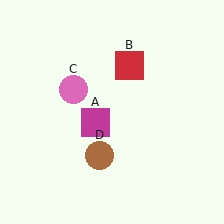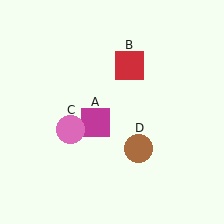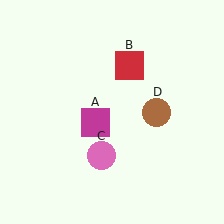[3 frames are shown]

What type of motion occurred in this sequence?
The pink circle (object C), brown circle (object D) rotated counterclockwise around the center of the scene.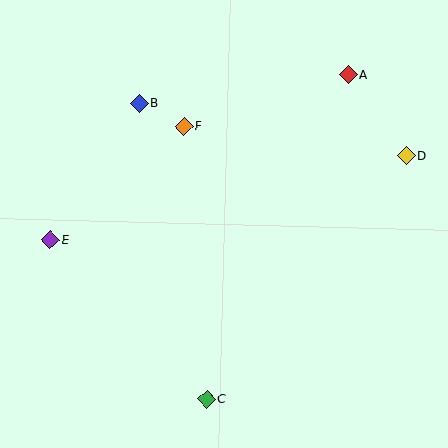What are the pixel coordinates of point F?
Point F is at (184, 126).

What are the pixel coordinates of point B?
Point B is at (139, 103).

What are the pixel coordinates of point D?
Point D is at (406, 156).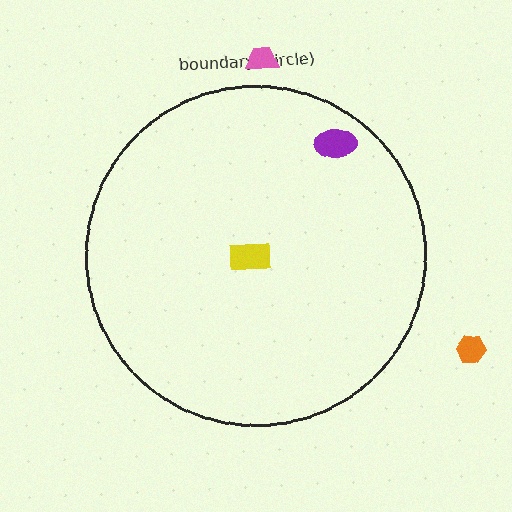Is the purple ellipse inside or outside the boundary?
Inside.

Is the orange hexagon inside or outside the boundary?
Outside.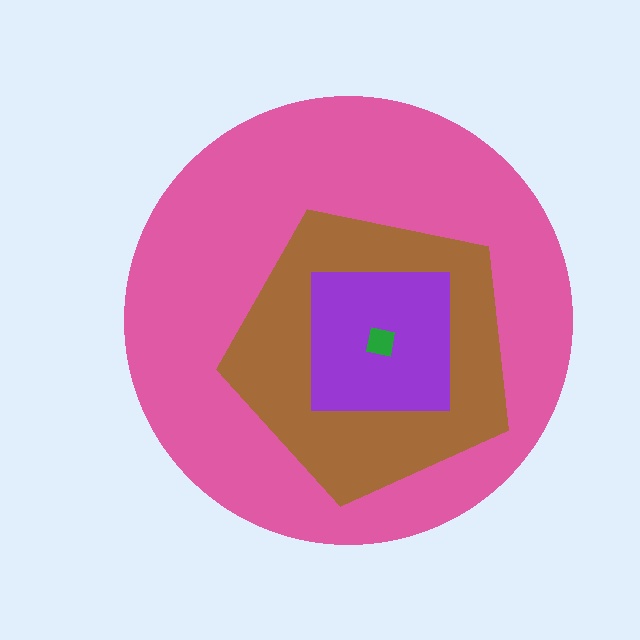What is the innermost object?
The green square.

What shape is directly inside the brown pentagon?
The purple square.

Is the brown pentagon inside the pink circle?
Yes.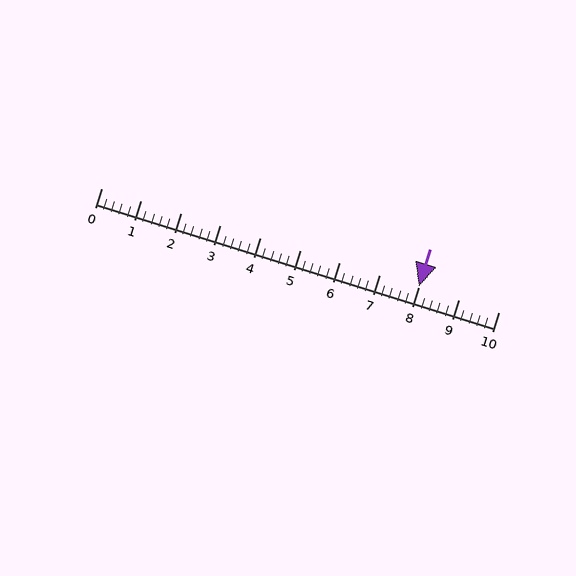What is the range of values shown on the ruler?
The ruler shows values from 0 to 10.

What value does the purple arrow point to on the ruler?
The purple arrow points to approximately 8.0.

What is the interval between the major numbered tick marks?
The major tick marks are spaced 1 units apart.